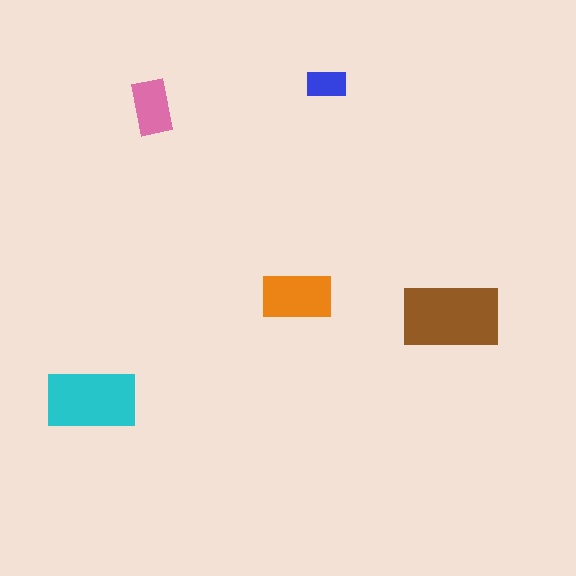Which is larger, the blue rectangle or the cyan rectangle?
The cyan one.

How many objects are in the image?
There are 5 objects in the image.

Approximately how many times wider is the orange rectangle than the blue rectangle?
About 2 times wider.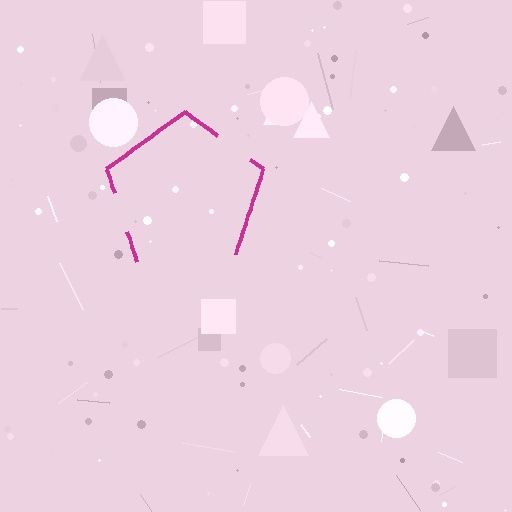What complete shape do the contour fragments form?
The contour fragments form a pentagon.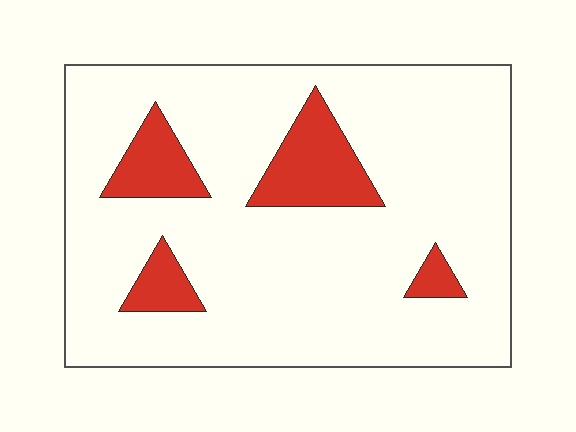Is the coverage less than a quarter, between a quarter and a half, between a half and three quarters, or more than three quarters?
Less than a quarter.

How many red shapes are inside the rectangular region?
4.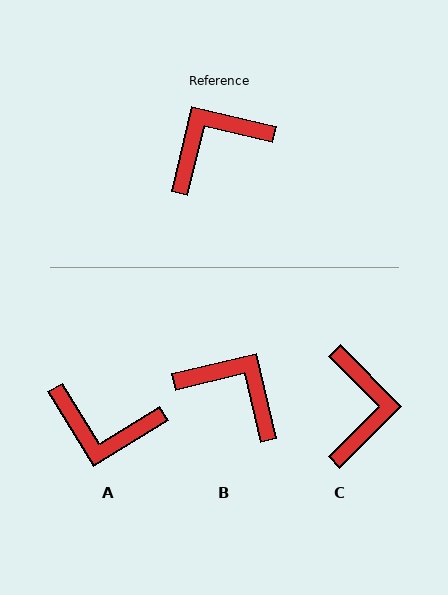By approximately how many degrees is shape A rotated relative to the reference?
Approximately 135 degrees counter-clockwise.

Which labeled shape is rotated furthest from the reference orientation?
A, about 135 degrees away.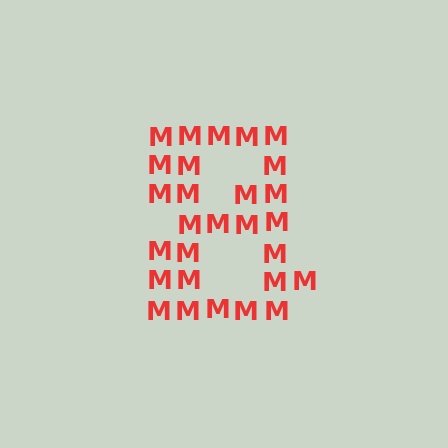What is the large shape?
The large shape is the digit 8.